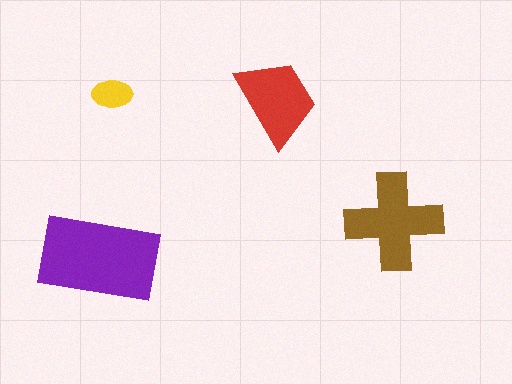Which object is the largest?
The purple rectangle.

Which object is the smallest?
The yellow ellipse.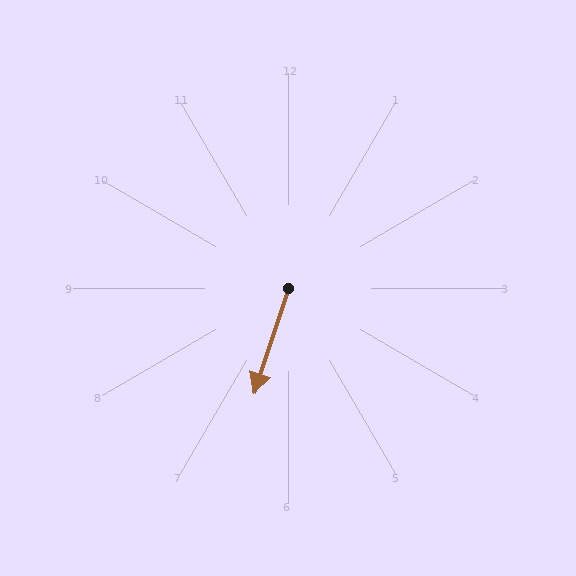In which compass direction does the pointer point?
South.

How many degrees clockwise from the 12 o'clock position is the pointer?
Approximately 198 degrees.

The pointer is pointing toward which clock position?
Roughly 7 o'clock.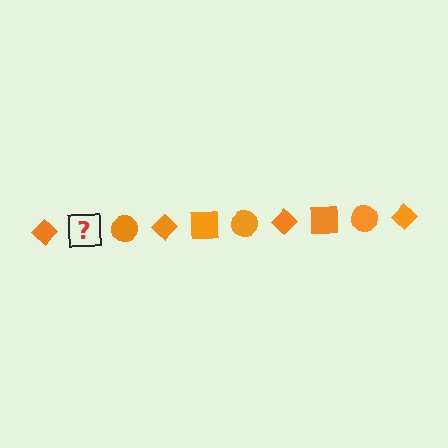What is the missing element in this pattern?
The missing element is an orange square.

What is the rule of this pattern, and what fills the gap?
The rule is that the pattern cycles through diamond, square, circle shapes in orange. The gap should be filled with an orange square.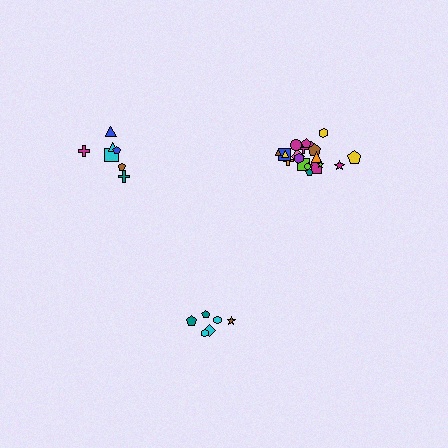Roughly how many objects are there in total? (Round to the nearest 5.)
Roughly 35 objects in total.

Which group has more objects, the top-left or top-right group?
The top-right group.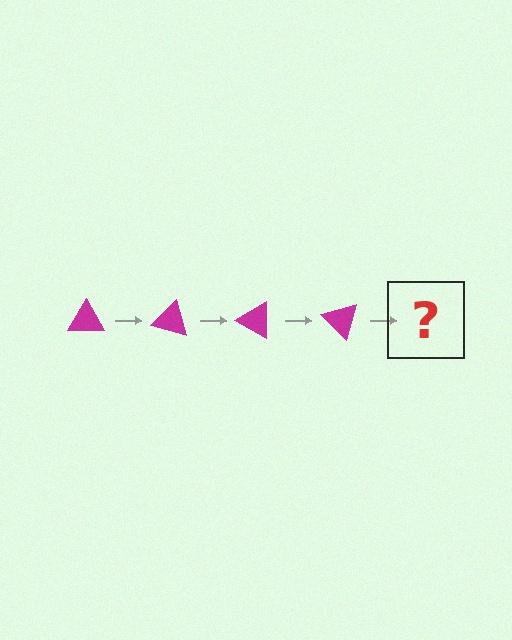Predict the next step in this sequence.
The next step is a magenta triangle rotated 60 degrees.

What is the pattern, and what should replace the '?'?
The pattern is that the triangle rotates 15 degrees each step. The '?' should be a magenta triangle rotated 60 degrees.